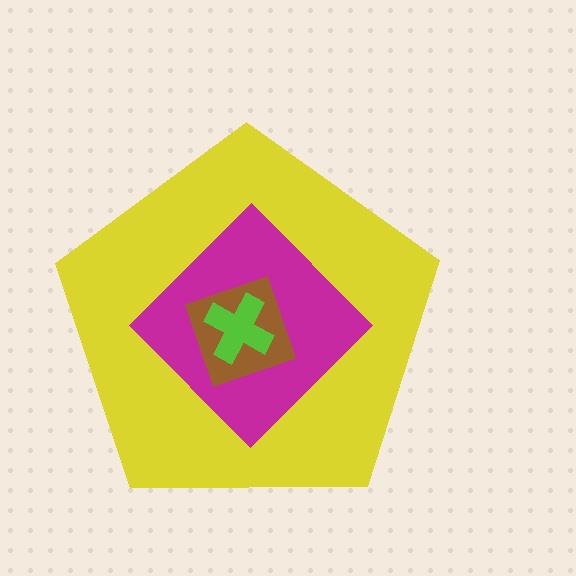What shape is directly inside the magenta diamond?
The brown diamond.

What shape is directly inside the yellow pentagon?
The magenta diamond.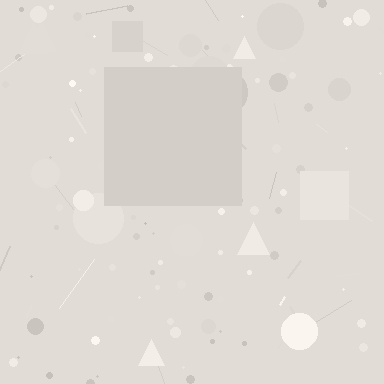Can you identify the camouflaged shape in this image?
The camouflaged shape is a square.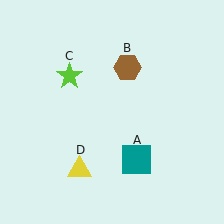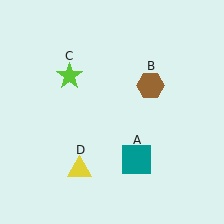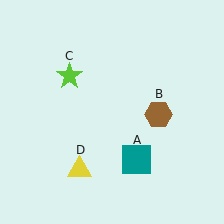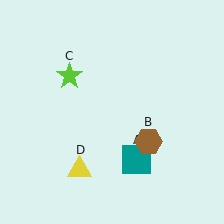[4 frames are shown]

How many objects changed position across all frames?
1 object changed position: brown hexagon (object B).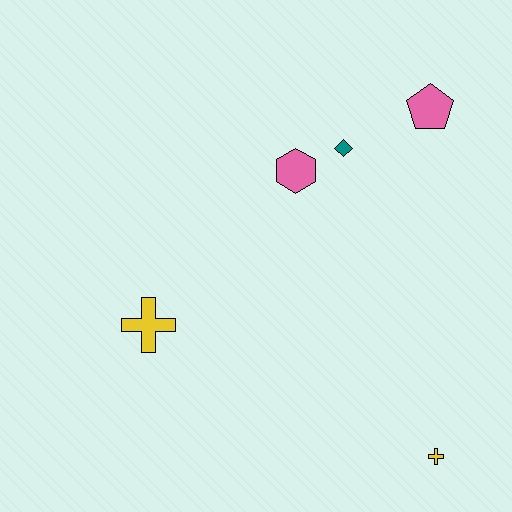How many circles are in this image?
There are no circles.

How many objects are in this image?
There are 5 objects.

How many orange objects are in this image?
There are no orange objects.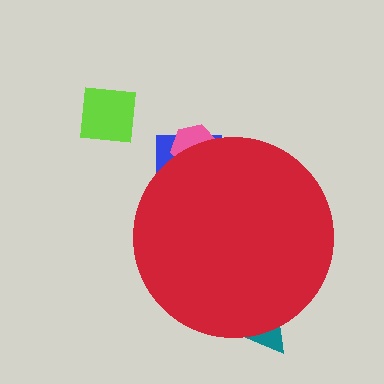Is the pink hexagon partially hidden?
Yes, the pink hexagon is partially hidden behind the red circle.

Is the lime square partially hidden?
No, the lime square is fully visible.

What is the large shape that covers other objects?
A red circle.